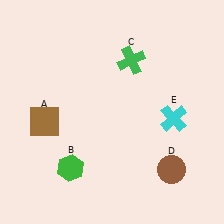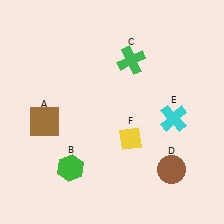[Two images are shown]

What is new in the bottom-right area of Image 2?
A yellow diamond (F) was added in the bottom-right area of Image 2.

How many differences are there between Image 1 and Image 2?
There is 1 difference between the two images.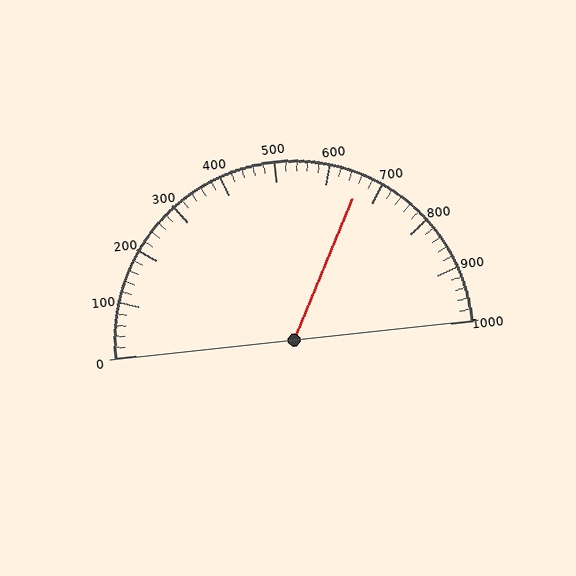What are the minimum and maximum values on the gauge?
The gauge ranges from 0 to 1000.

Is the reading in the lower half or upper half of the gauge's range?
The reading is in the upper half of the range (0 to 1000).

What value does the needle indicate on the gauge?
The needle indicates approximately 660.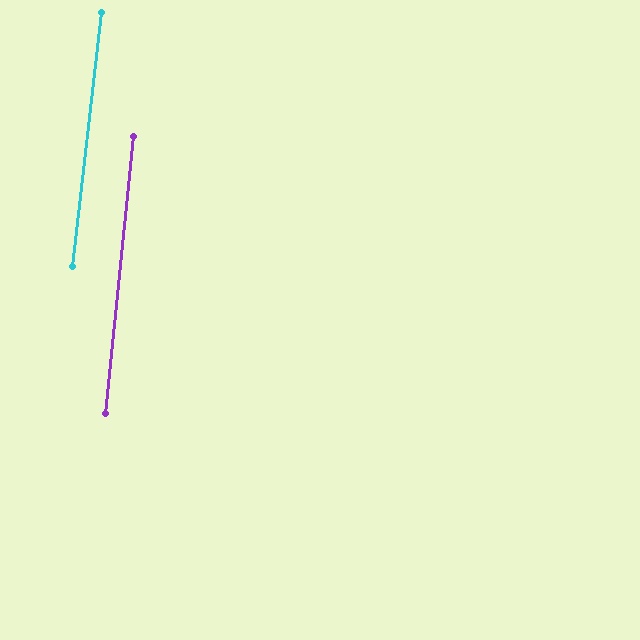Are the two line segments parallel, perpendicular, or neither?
Parallel — their directions differ by only 0.8°.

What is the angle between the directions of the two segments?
Approximately 1 degree.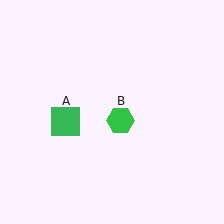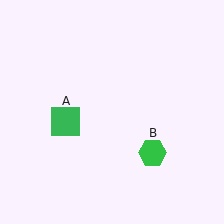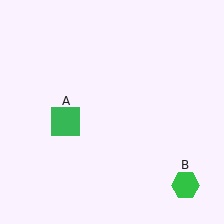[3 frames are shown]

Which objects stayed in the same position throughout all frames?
Green square (object A) remained stationary.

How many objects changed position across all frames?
1 object changed position: green hexagon (object B).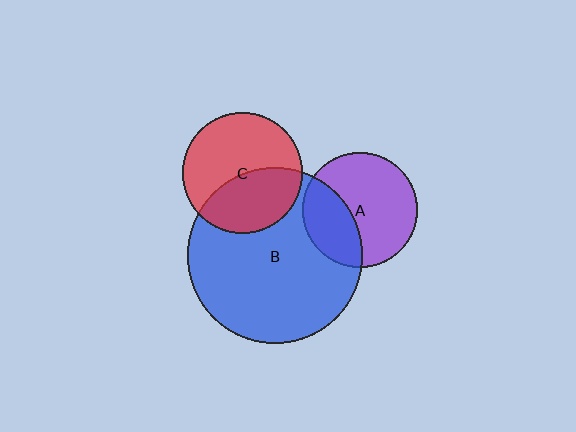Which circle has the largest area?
Circle B (blue).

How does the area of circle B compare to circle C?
Approximately 2.1 times.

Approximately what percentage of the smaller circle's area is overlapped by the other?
Approximately 40%.